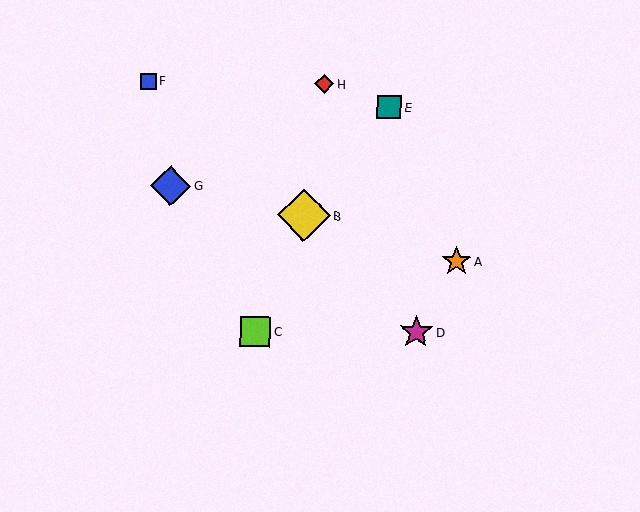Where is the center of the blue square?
The center of the blue square is at (149, 81).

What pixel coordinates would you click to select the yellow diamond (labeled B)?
Click at (304, 215) to select the yellow diamond B.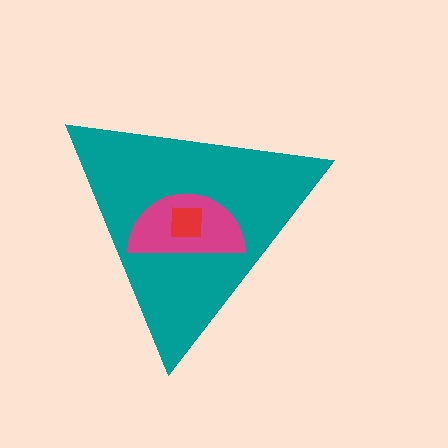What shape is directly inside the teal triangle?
The magenta semicircle.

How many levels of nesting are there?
3.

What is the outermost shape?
The teal triangle.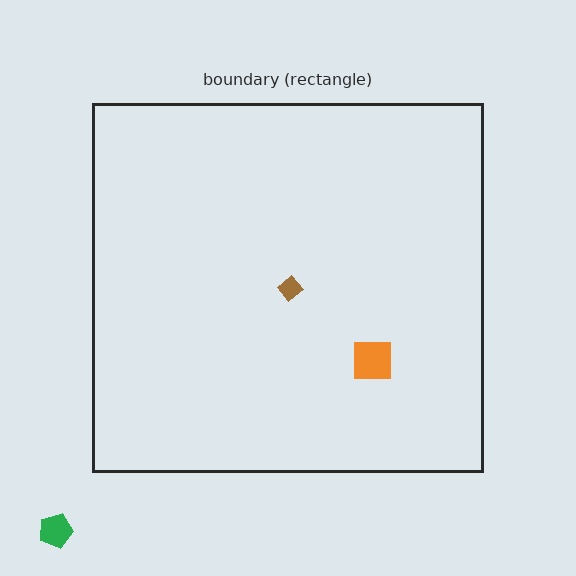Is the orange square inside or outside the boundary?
Inside.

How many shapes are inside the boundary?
2 inside, 1 outside.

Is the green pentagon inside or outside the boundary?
Outside.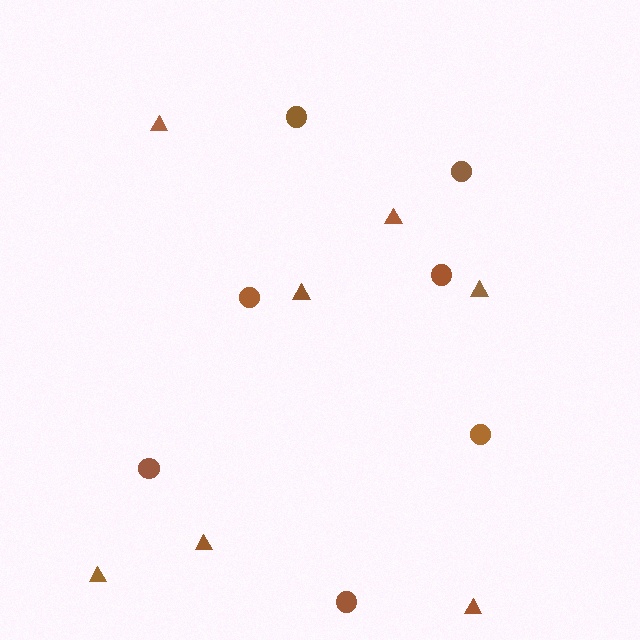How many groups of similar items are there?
There are 2 groups: one group of circles (7) and one group of triangles (7).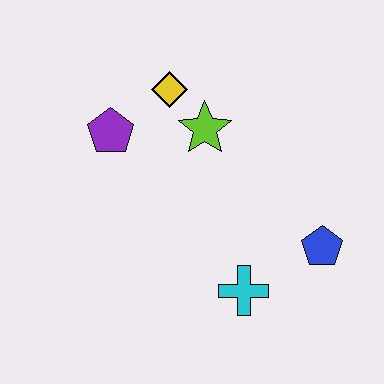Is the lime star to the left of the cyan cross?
Yes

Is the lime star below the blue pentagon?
No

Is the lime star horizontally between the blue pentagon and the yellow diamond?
Yes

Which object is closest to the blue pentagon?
The cyan cross is closest to the blue pentagon.